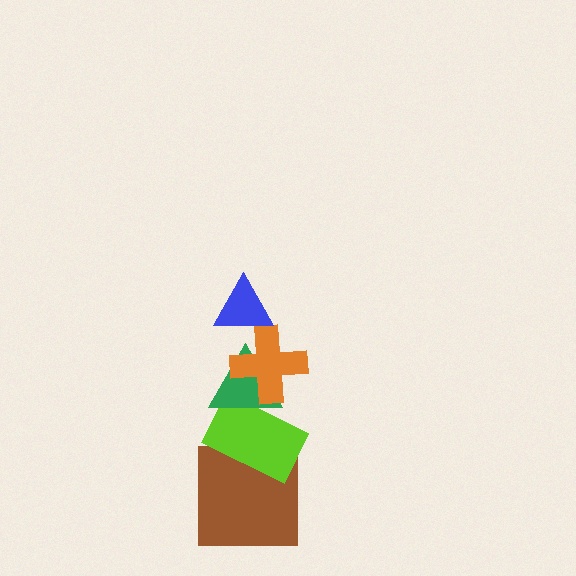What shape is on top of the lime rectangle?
The green triangle is on top of the lime rectangle.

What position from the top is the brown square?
The brown square is 5th from the top.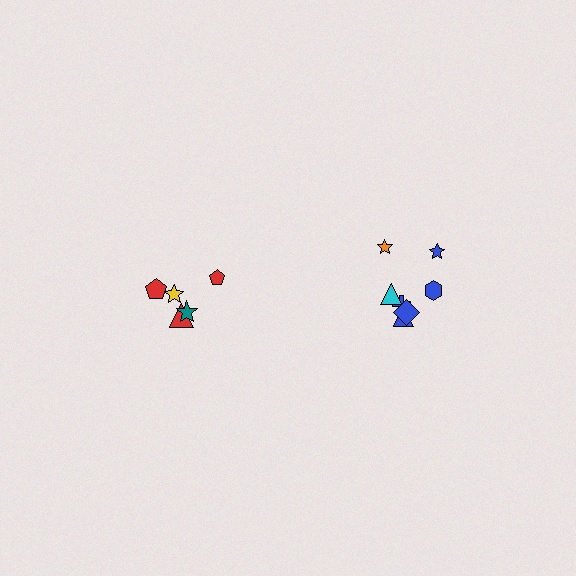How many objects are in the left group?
There are 5 objects.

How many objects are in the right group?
There are 7 objects.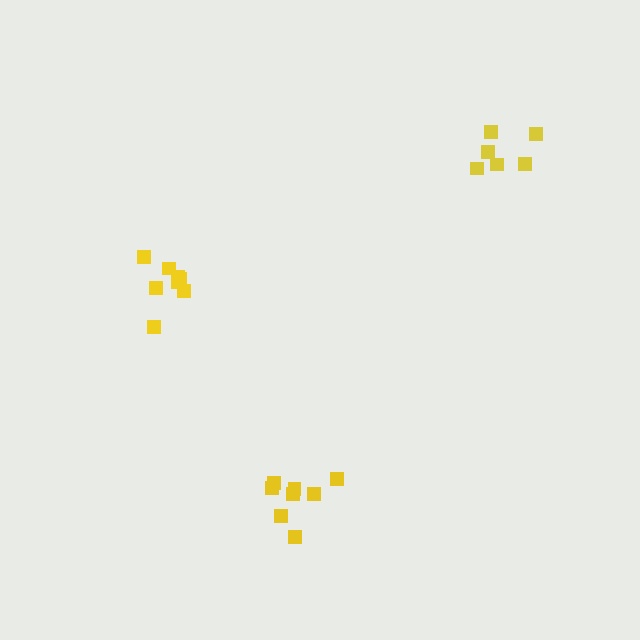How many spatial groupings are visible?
There are 3 spatial groupings.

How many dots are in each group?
Group 1: 6 dots, Group 2: 8 dots, Group 3: 8 dots (22 total).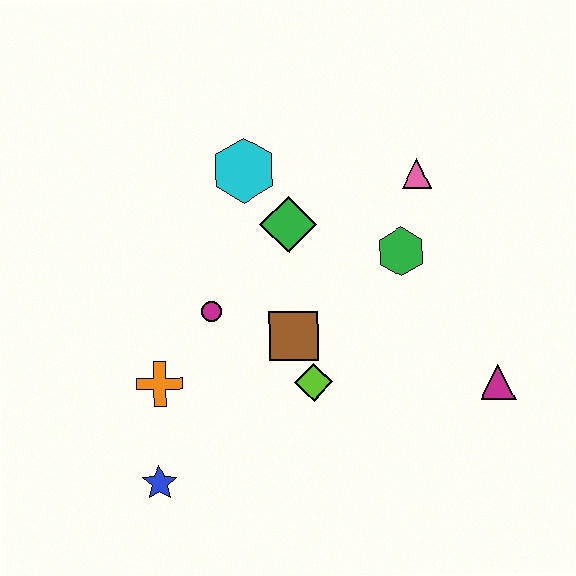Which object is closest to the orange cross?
The magenta circle is closest to the orange cross.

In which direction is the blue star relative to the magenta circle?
The blue star is below the magenta circle.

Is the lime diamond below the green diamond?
Yes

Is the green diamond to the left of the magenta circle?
No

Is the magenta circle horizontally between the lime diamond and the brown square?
No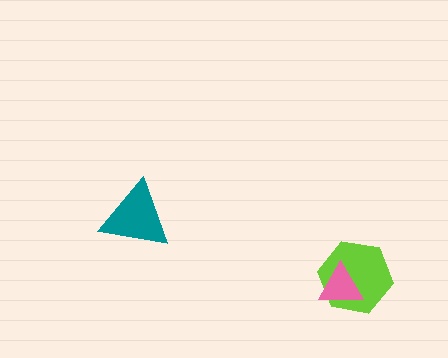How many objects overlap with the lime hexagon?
1 object overlaps with the lime hexagon.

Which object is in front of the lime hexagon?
The pink triangle is in front of the lime hexagon.